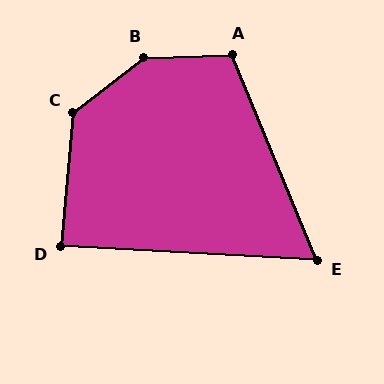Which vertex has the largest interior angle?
B, at approximately 144 degrees.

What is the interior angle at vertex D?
Approximately 87 degrees (approximately right).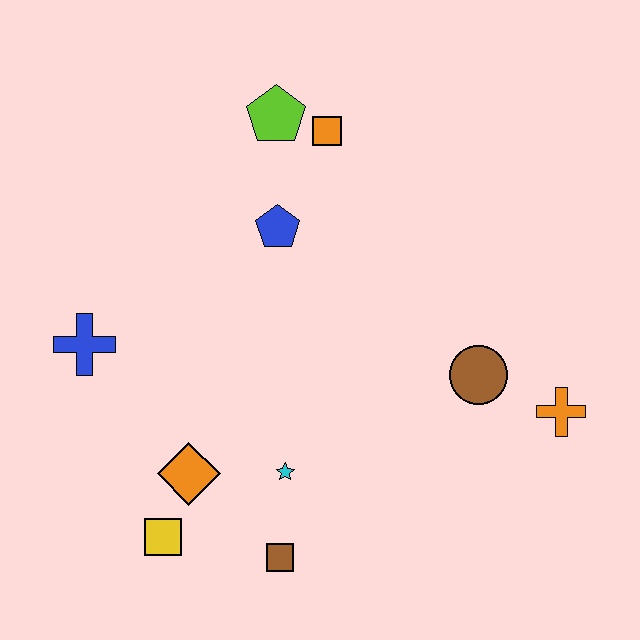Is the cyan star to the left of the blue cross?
No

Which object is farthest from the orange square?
The yellow square is farthest from the orange square.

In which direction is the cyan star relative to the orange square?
The cyan star is below the orange square.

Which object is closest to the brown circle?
The orange cross is closest to the brown circle.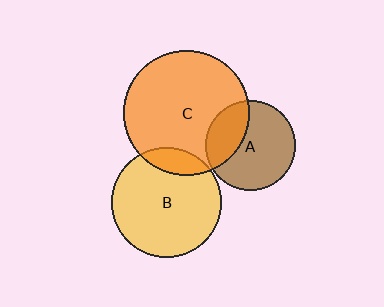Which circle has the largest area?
Circle C (orange).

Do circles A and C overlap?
Yes.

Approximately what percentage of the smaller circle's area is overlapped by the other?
Approximately 30%.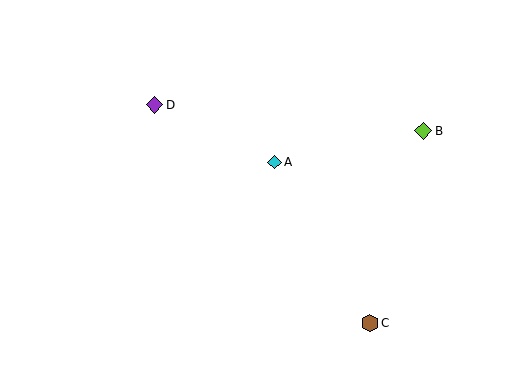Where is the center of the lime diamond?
The center of the lime diamond is at (423, 131).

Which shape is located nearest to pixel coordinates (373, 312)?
The brown hexagon (labeled C) at (370, 323) is nearest to that location.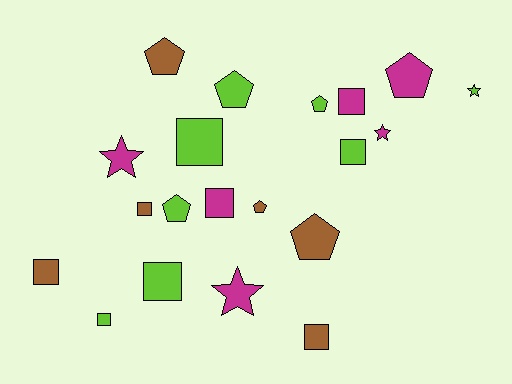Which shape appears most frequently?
Square, with 9 objects.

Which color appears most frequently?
Lime, with 8 objects.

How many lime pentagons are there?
There are 3 lime pentagons.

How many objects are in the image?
There are 20 objects.